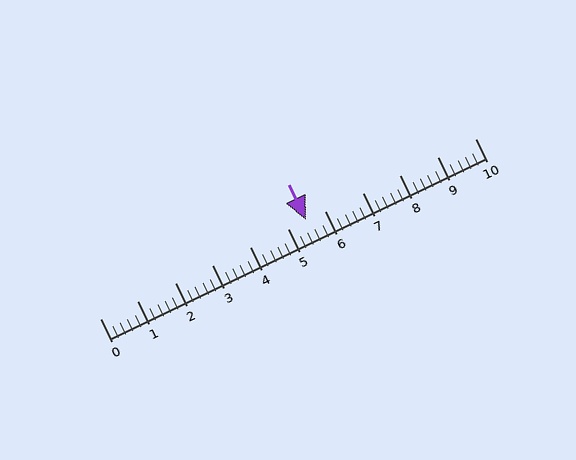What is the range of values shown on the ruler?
The ruler shows values from 0 to 10.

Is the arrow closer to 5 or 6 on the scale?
The arrow is closer to 6.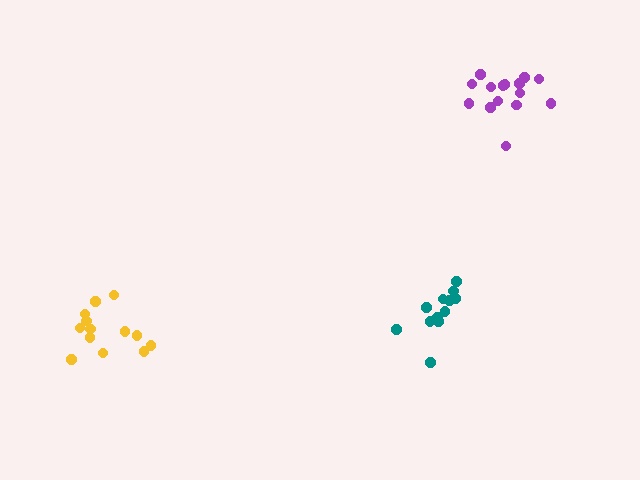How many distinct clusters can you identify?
There are 3 distinct clusters.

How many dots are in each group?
Group 1: 15 dots, Group 2: 12 dots, Group 3: 13 dots (40 total).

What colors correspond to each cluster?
The clusters are colored: purple, teal, yellow.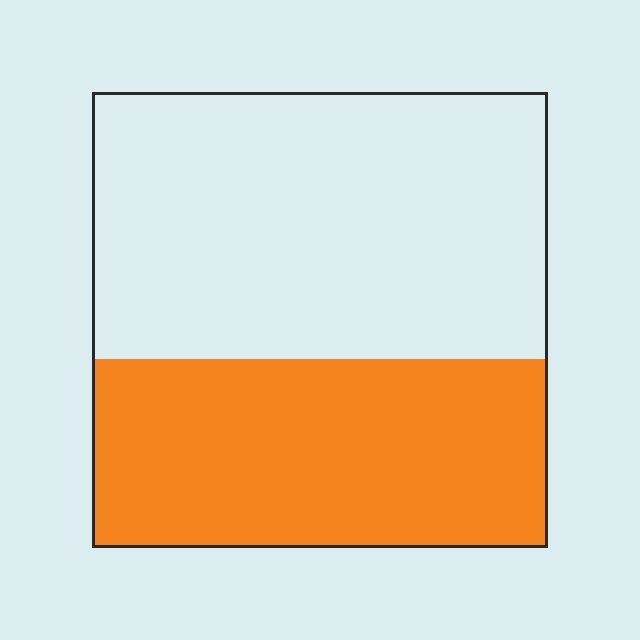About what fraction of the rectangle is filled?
About two fifths (2/5).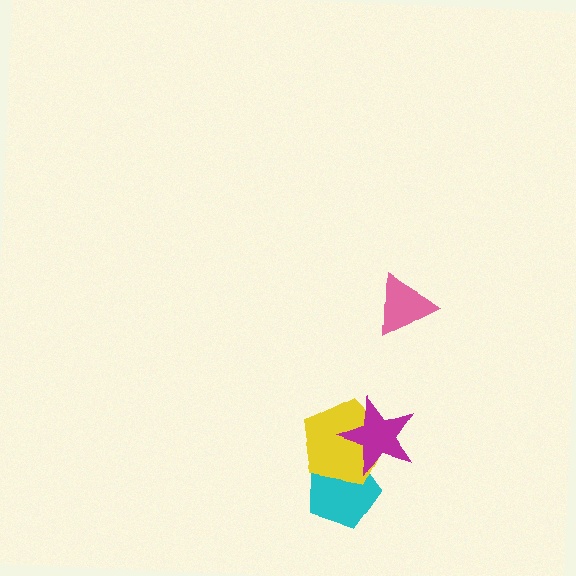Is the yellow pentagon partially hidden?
Yes, it is partially covered by another shape.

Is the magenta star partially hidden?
No, no other shape covers it.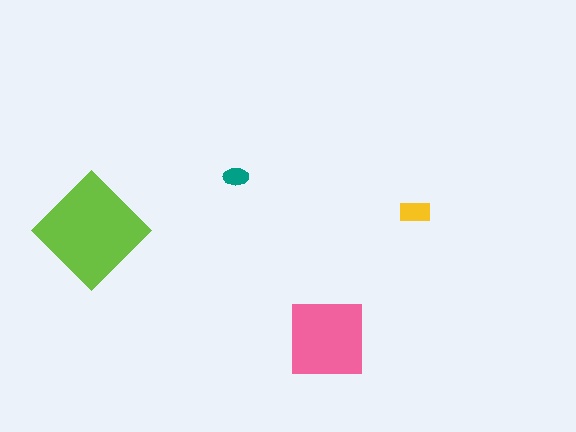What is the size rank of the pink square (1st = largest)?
2nd.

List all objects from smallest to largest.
The teal ellipse, the yellow rectangle, the pink square, the lime diamond.